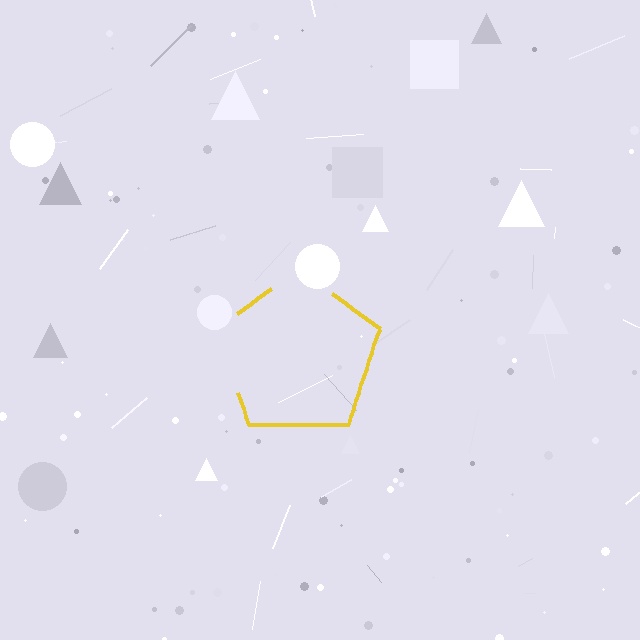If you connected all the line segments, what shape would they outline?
They would outline a pentagon.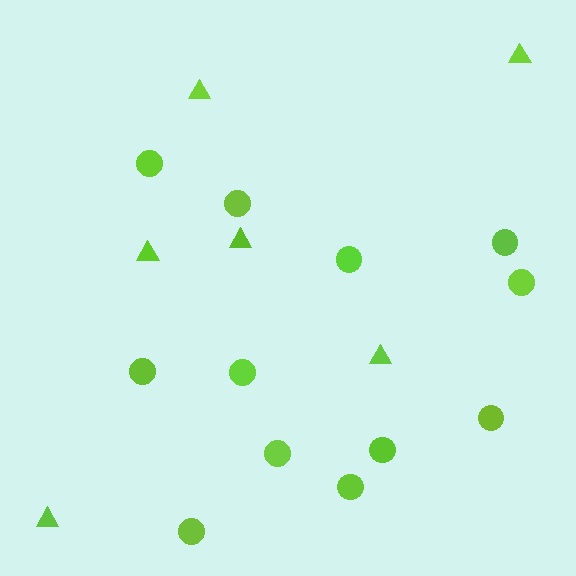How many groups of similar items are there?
There are 2 groups: one group of triangles (6) and one group of circles (12).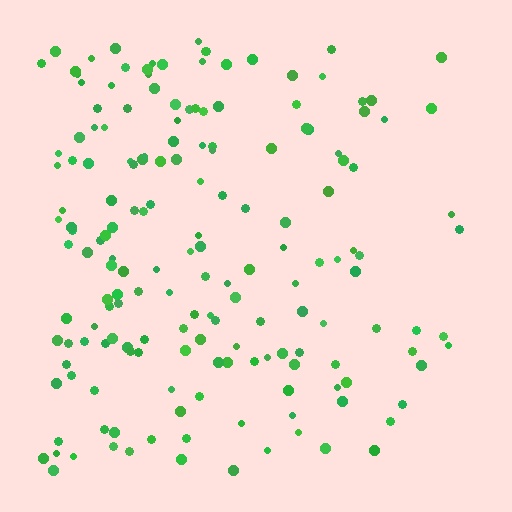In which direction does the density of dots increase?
From right to left, with the left side densest.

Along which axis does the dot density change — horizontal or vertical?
Horizontal.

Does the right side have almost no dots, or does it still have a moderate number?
Still a moderate number, just noticeably fewer than the left.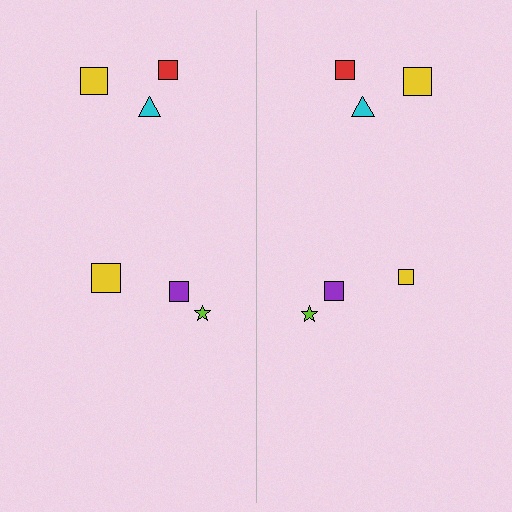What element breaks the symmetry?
The yellow square on the right side has a different size than its mirror counterpart.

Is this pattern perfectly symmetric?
No, the pattern is not perfectly symmetric. The yellow square on the right side has a different size than its mirror counterpart.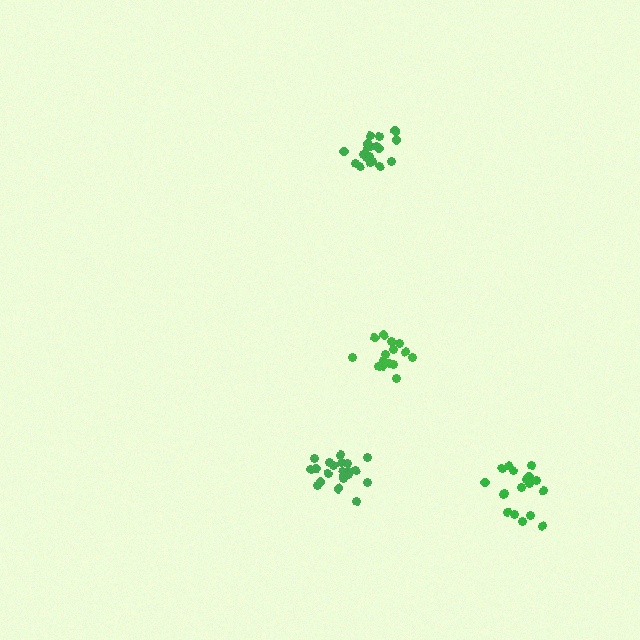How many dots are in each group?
Group 1: 19 dots, Group 2: 15 dots, Group 3: 19 dots, Group 4: 21 dots (74 total).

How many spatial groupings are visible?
There are 4 spatial groupings.